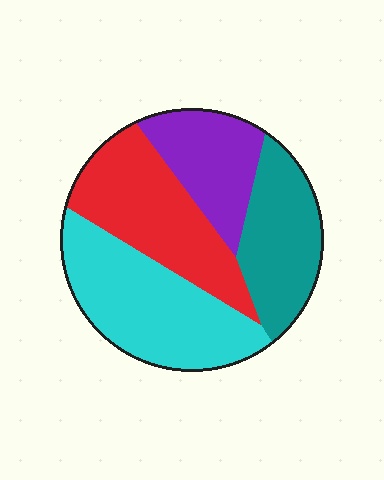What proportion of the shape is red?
Red takes up about one quarter (1/4) of the shape.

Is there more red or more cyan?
Cyan.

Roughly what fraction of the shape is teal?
Teal takes up less than a quarter of the shape.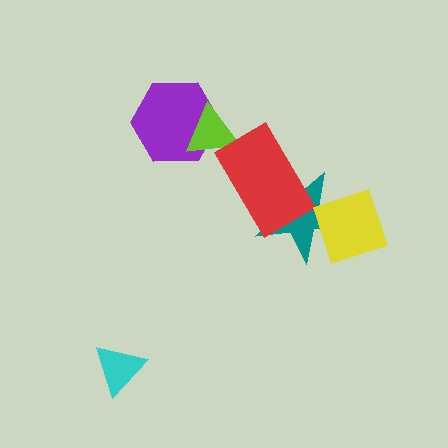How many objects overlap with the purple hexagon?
1 object overlaps with the purple hexagon.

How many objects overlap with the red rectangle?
2 objects overlap with the red rectangle.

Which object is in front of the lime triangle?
The red rectangle is in front of the lime triangle.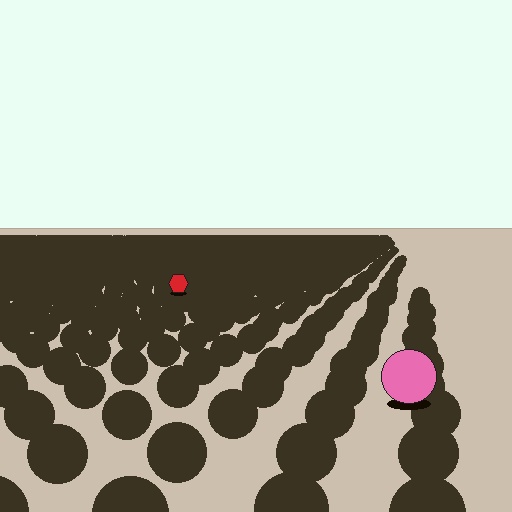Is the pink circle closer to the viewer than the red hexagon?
Yes. The pink circle is closer — you can tell from the texture gradient: the ground texture is coarser near it.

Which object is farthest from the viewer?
The red hexagon is farthest from the viewer. It appears smaller and the ground texture around it is denser.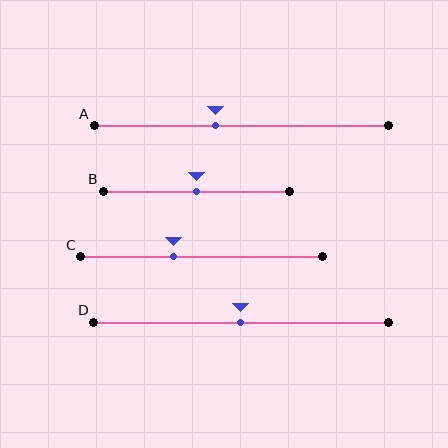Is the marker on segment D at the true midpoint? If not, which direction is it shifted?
Yes, the marker on segment D is at the true midpoint.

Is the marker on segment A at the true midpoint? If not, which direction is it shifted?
No, the marker on segment A is shifted to the left by about 9% of the segment length.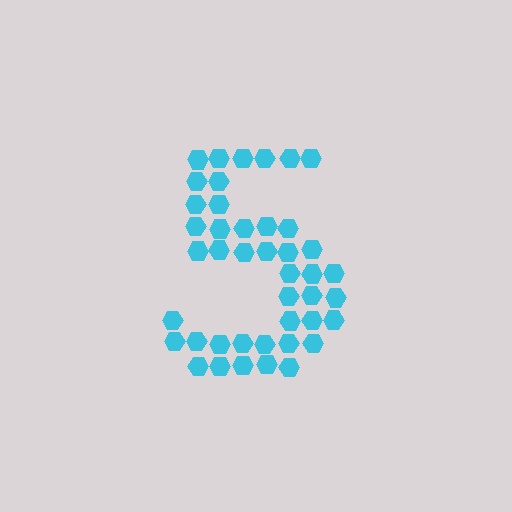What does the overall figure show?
The overall figure shows the digit 5.